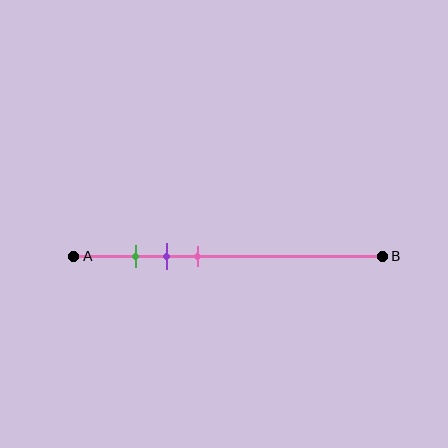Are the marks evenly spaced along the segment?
Yes, the marks are approximately evenly spaced.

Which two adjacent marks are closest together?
The green and purple marks are the closest adjacent pair.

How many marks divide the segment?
There are 3 marks dividing the segment.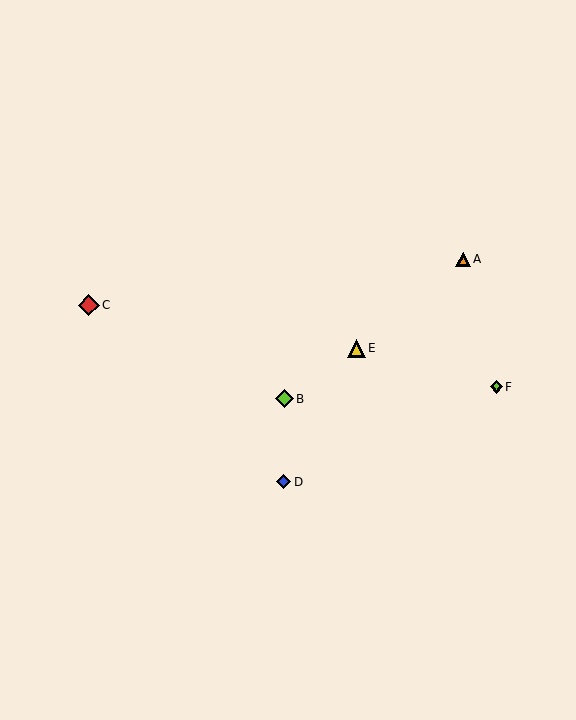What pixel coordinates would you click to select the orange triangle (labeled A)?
Click at (463, 259) to select the orange triangle A.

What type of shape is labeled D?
Shape D is a blue diamond.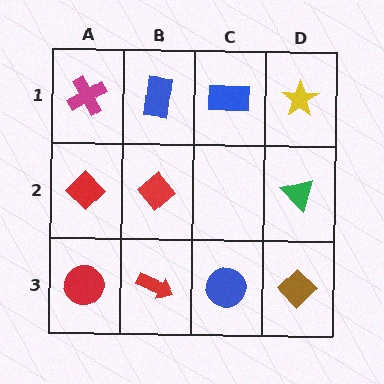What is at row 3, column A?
A red circle.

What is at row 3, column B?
A red arrow.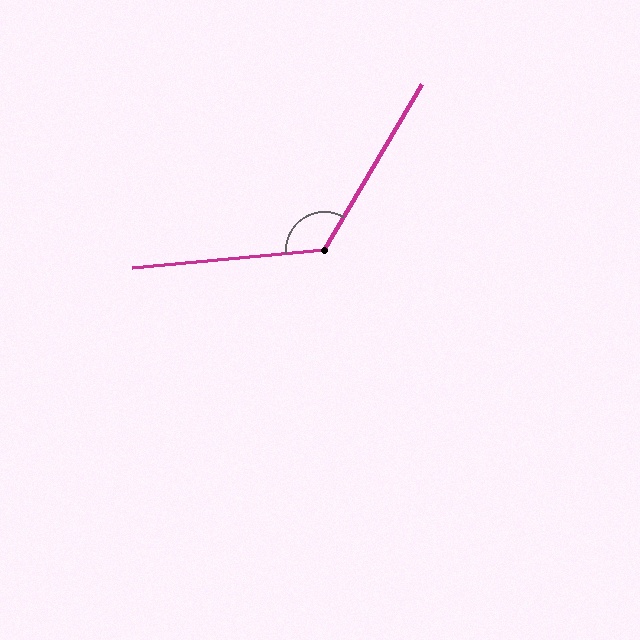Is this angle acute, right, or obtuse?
It is obtuse.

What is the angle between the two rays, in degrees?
Approximately 126 degrees.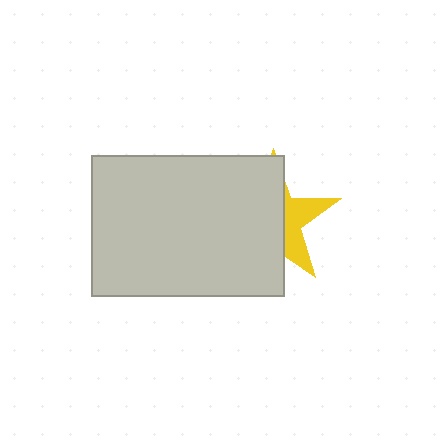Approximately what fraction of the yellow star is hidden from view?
Roughly 67% of the yellow star is hidden behind the light gray rectangle.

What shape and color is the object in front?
The object in front is a light gray rectangle.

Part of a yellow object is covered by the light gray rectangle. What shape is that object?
It is a star.